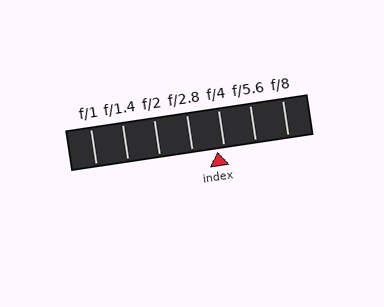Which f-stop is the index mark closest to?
The index mark is closest to f/4.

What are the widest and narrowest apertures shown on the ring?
The widest aperture shown is f/1 and the narrowest is f/8.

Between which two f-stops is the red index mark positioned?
The index mark is between f/2.8 and f/4.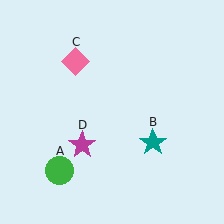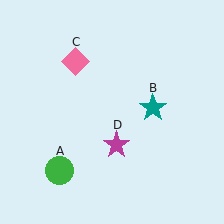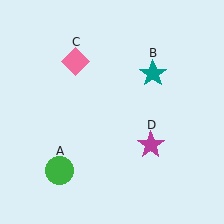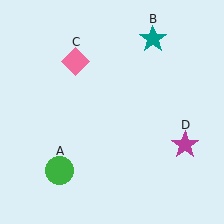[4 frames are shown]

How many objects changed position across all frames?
2 objects changed position: teal star (object B), magenta star (object D).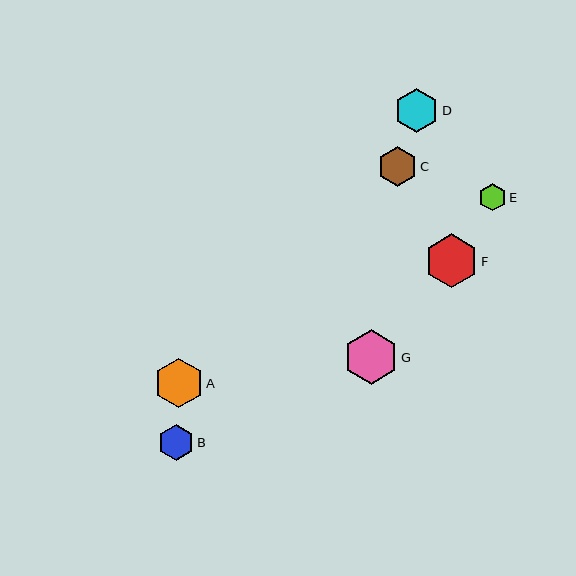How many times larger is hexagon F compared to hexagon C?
Hexagon F is approximately 1.4 times the size of hexagon C.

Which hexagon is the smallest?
Hexagon E is the smallest with a size of approximately 28 pixels.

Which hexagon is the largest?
Hexagon G is the largest with a size of approximately 55 pixels.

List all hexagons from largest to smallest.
From largest to smallest: G, F, A, D, C, B, E.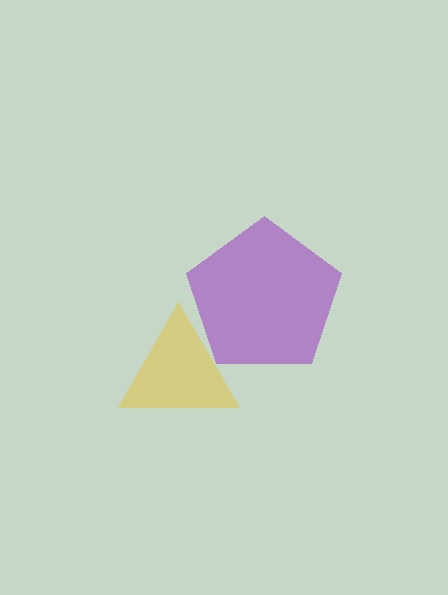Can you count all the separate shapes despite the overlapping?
Yes, there are 2 separate shapes.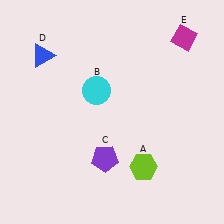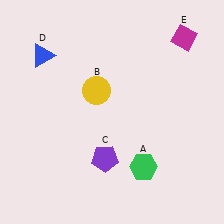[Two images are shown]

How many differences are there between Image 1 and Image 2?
There are 2 differences between the two images.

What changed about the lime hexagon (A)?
In Image 1, A is lime. In Image 2, it changed to green.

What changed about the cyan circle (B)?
In Image 1, B is cyan. In Image 2, it changed to yellow.